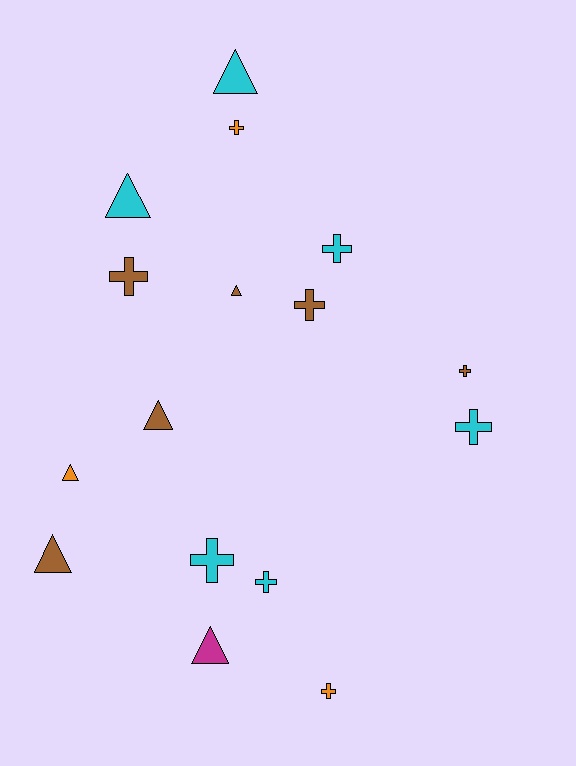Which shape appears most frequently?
Cross, with 9 objects.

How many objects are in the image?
There are 16 objects.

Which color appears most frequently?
Brown, with 6 objects.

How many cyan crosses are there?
There are 4 cyan crosses.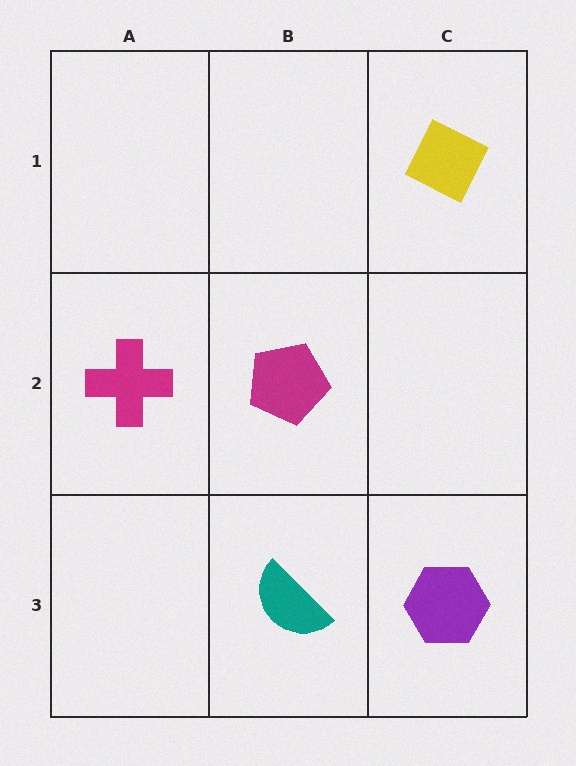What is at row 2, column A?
A magenta cross.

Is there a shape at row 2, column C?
No, that cell is empty.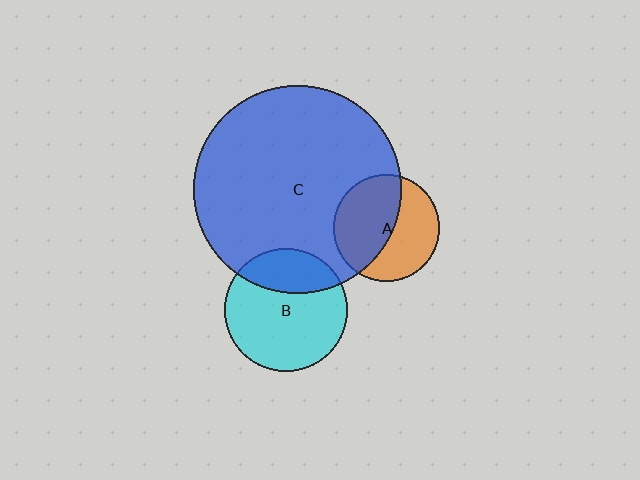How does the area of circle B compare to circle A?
Approximately 1.3 times.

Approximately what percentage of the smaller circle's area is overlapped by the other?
Approximately 25%.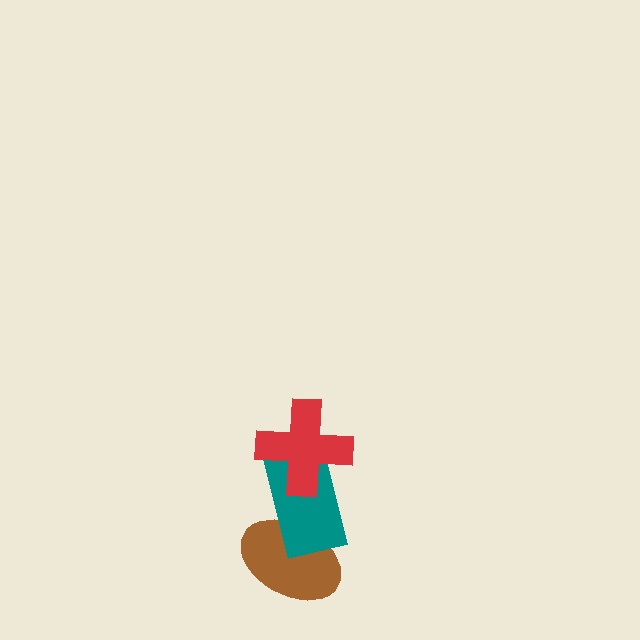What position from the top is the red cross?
The red cross is 1st from the top.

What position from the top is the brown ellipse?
The brown ellipse is 3rd from the top.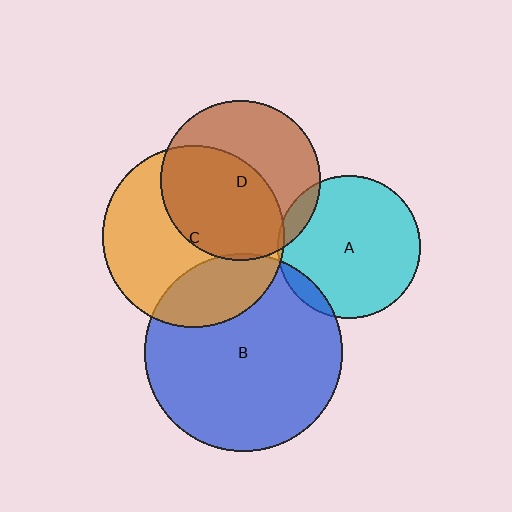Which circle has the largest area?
Circle B (blue).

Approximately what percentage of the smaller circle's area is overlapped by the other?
Approximately 5%.